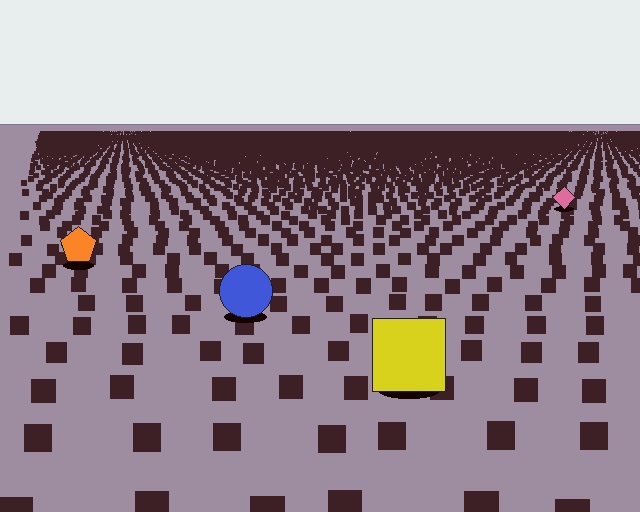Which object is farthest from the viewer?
The pink diamond is farthest from the viewer. It appears smaller and the ground texture around it is denser.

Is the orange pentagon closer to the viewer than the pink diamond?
Yes. The orange pentagon is closer — you can tell from the texture gradient: the ground texture is coarser near it.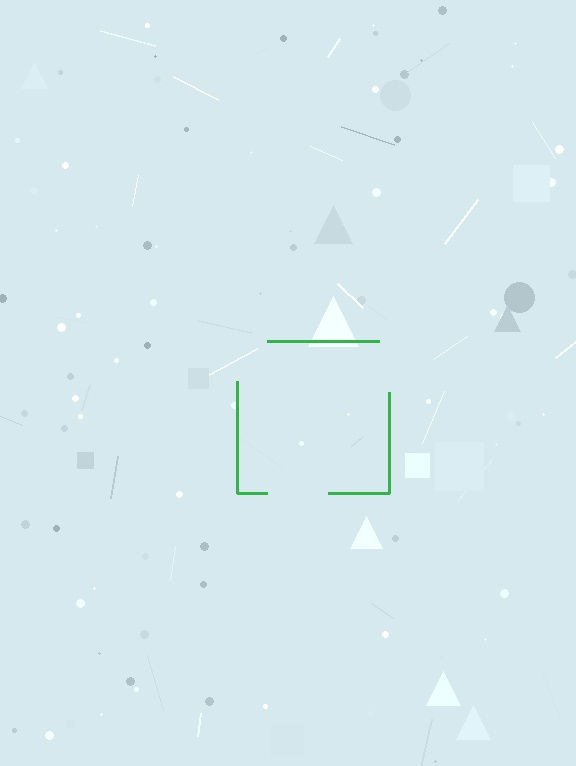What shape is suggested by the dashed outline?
The dashed outline suggests a square.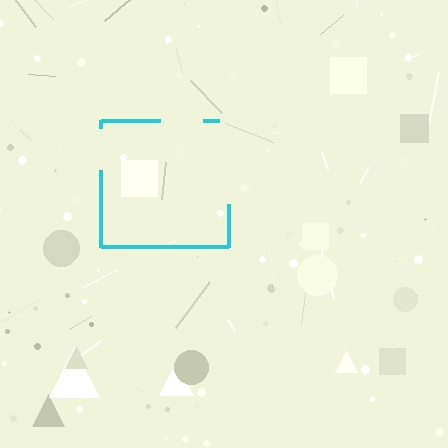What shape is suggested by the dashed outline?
The dashed outline suggests a square.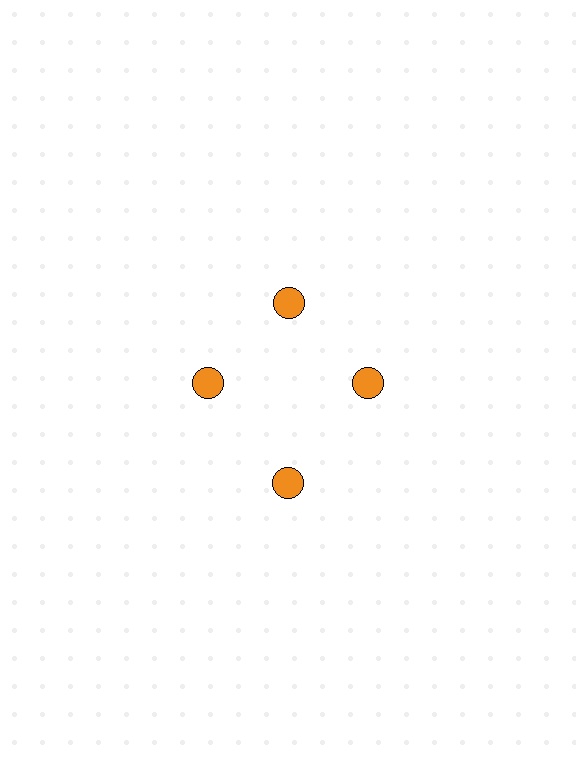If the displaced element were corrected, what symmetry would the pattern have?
It would have 4-fold rotational symmetry — the pattern would map onto itself every 90 degrees.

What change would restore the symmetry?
The symmetry would be restored by moving it inward, back onto the ring so that all 4 circles sit at equal angles and equal distance from the center.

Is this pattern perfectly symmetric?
No. The 4 orange circles are arranged in a ring, but one element near the 6 o'clock position is pushed outward from the center, breaking the 4-fold rotational symmetry.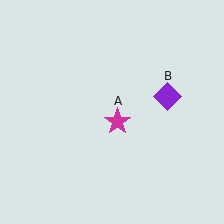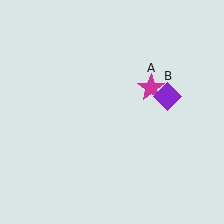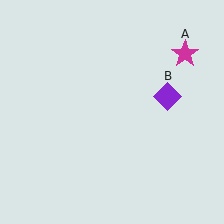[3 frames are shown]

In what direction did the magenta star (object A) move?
The magenta star (object A) moved up and to the right.